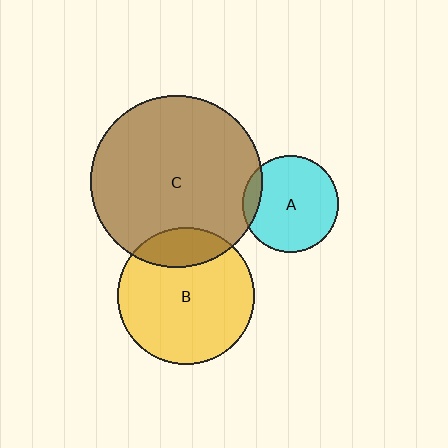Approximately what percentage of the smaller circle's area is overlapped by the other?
Approximately 10%.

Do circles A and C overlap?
Yes.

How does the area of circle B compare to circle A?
Approximately 2.0 times.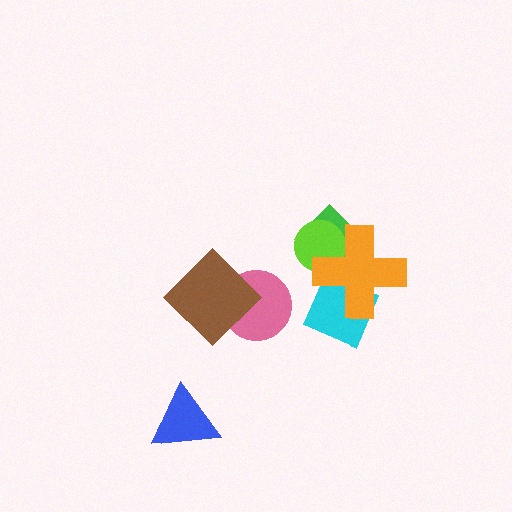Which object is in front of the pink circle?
The brown diamond is in front of the pink circle.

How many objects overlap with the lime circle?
2 objects overlap with the lime circle.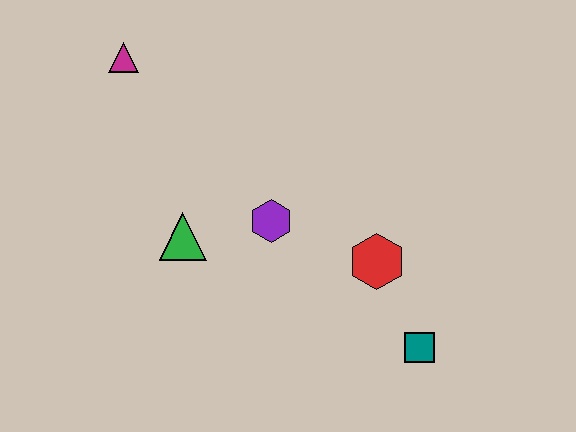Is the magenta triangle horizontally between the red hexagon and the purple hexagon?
No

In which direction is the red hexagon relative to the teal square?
The red hexagon is above the teal square.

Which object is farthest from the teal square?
The magenta triangle is farthest from the teal square.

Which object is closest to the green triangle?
The purple hexagon is closest to the green triangle.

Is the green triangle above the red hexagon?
Yes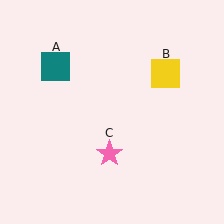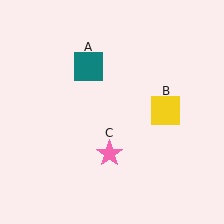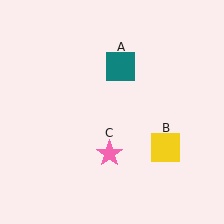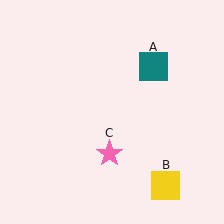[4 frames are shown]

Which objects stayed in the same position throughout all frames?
Pink star (object C) remained stationary.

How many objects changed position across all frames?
2 objects changed position: teal square (object A), yellow square (object B).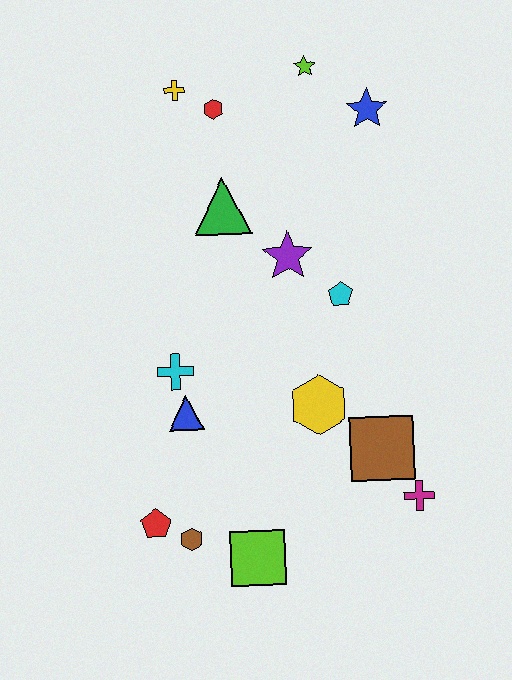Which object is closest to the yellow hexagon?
The brown square is closest to the yellow hexagon.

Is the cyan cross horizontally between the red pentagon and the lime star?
Yes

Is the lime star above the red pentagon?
Yes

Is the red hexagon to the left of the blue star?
Yes